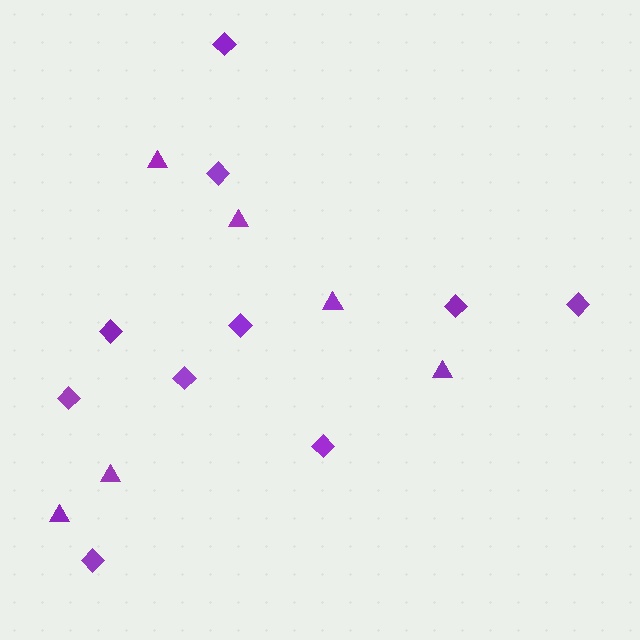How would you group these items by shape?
There are 2 groups: one group of triangles (6) and one group of diamonds (10).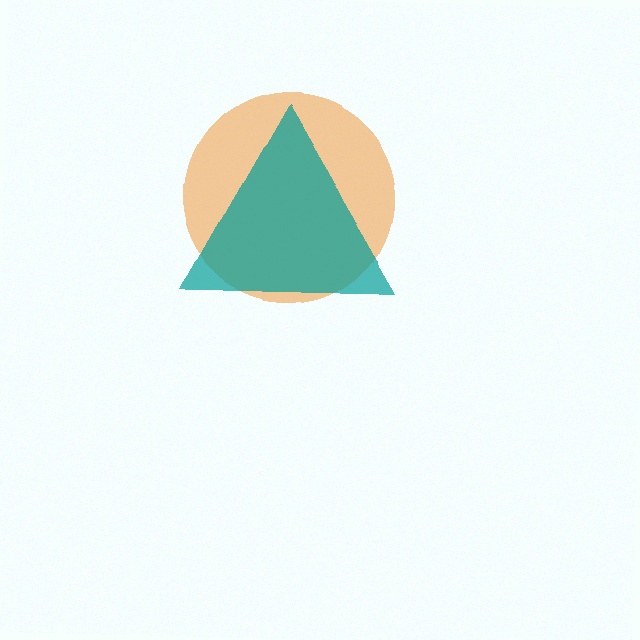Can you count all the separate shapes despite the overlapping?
Yes, there are 2 separate shapes.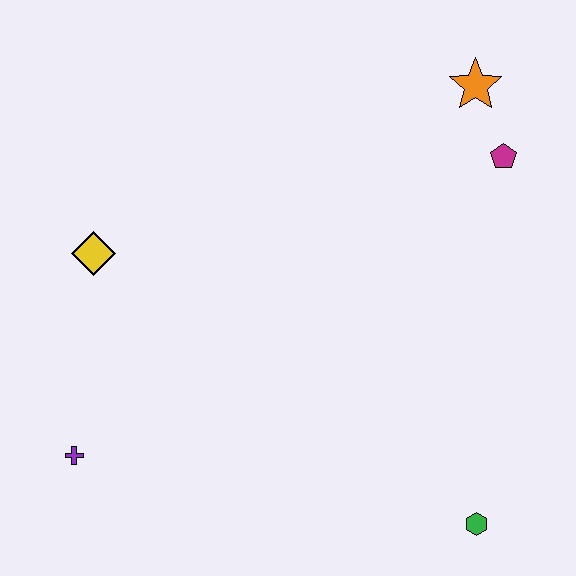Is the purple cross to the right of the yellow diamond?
No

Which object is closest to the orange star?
The magenta pentagon is closest to the orange star.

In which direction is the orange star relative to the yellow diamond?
The orange star is to the right of the yellow diamond.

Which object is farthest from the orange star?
The purple cross is farthest from the orange star.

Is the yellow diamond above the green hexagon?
Yes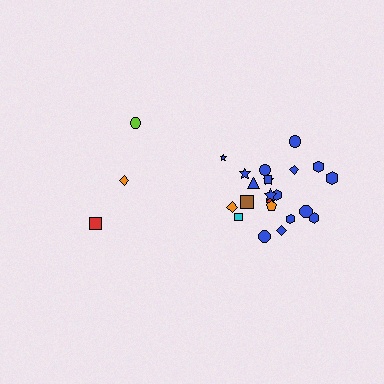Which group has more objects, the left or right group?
The right group.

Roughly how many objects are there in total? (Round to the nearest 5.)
Roughly 25 objects in total.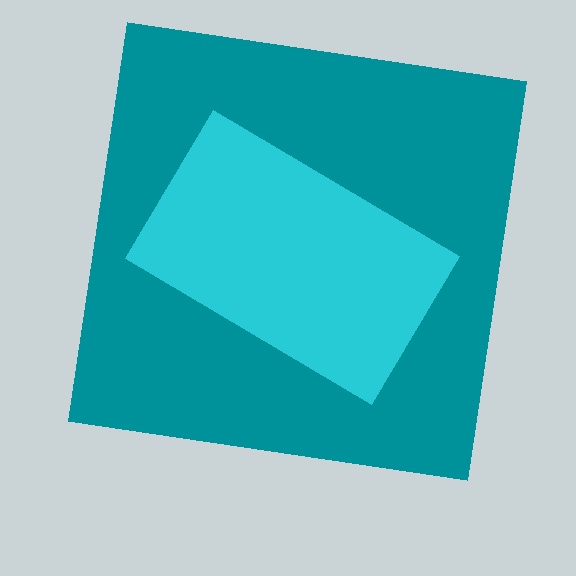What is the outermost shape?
The teal square.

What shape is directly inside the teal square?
The cyan rectangle.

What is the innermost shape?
The cyan rectangle.